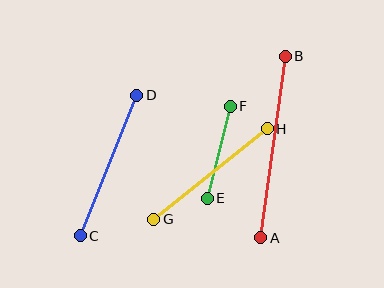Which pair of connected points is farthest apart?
Points A and B are farthest apart.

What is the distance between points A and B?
The distance is approximately 183 pixels.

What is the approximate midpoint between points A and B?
The midpoint is at approximately (273, 147) pixels.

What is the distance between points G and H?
The distance is approximately 145 pixels.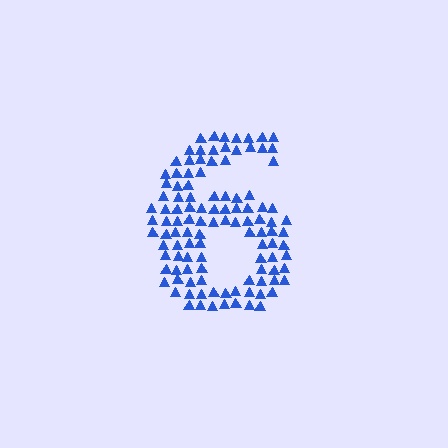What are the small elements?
The small elements are triangles.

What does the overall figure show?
The overall figure shows the digit 6.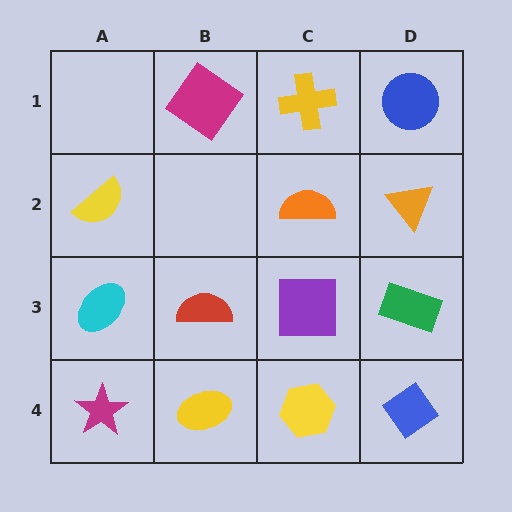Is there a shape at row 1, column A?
No, that cell is empty.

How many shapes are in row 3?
4 shapes.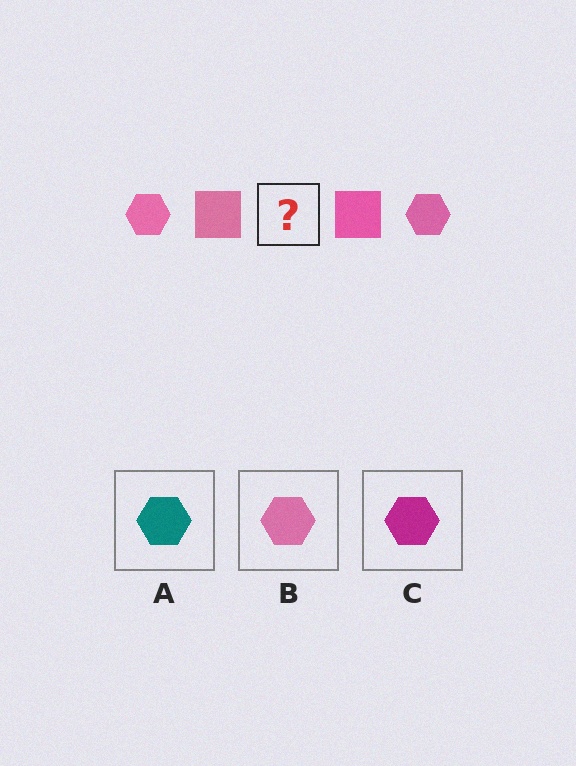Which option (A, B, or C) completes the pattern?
B.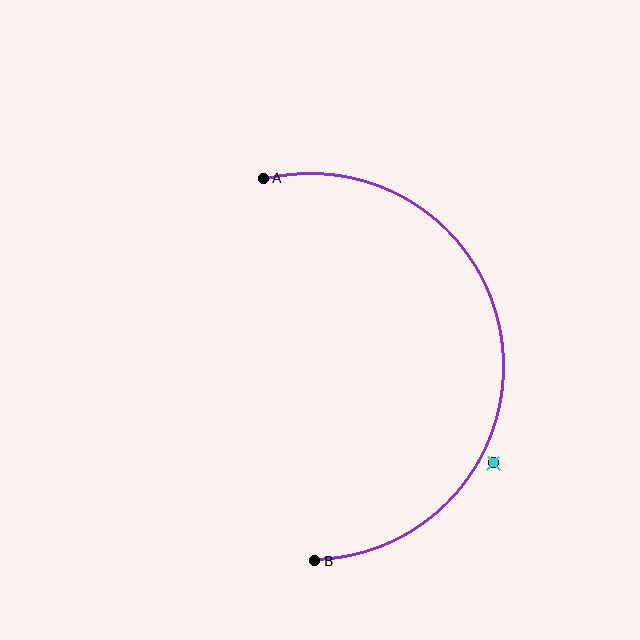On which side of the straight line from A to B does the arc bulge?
The arc bulges to the right of the straight line connecting A and B.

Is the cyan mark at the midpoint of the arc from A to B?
No — the cyan mark does not lie on the arc at all. It sits slightly outside the curve.